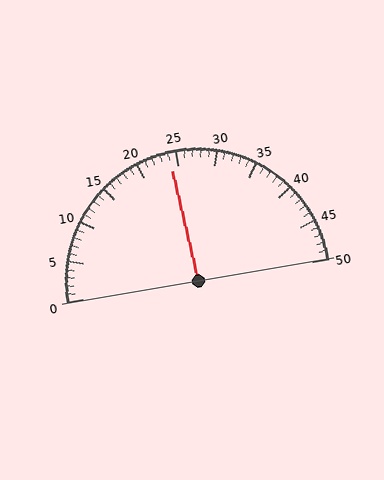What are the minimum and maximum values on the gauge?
The gauge ranges from 0 to 50.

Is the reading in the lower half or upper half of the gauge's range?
The reading is in the lower half of the range (0 to 50).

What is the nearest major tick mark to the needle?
The nearest major tick mark is 25.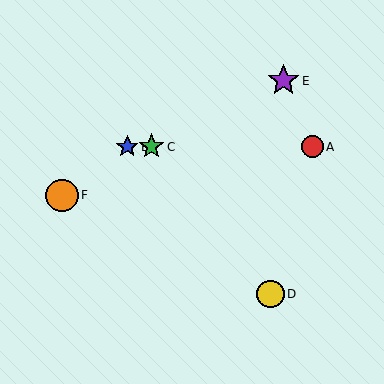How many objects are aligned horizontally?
3 objects (A, B, C) are aligned horizontally.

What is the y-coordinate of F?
Object F is at y≈195.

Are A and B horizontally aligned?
Yes, both are at y≈147.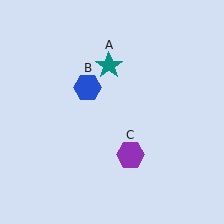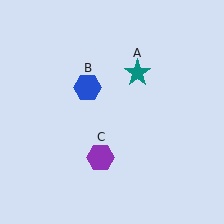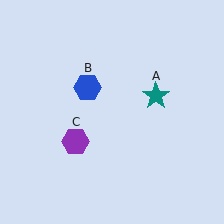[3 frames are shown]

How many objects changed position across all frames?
2 objects changed position: teal star (object A), purple hexagon (object C).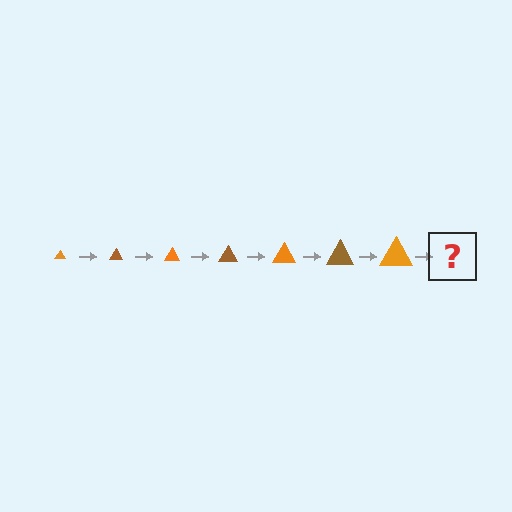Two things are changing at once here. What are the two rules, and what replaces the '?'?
The two rules are that the triangle grows larger each step and the color cycles through orange and brown. The '?' should be a brown triangle, larger than the previous one.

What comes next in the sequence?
The next element should be a brown triangle, larger than the previous one.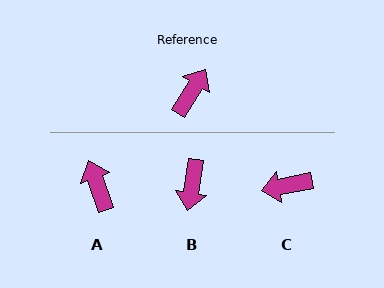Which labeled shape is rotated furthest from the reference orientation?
B, about 157 degrees away.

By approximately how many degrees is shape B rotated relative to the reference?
Approximately 157 degrees clockwise.